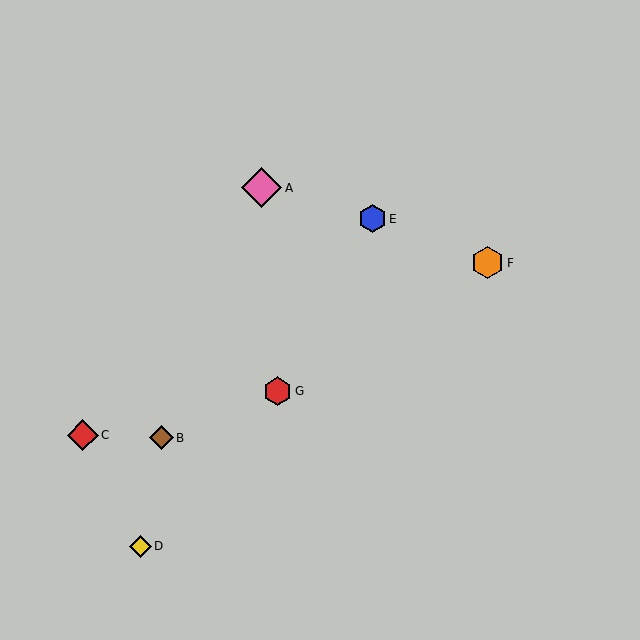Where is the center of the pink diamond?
The center of the pink diamond is at (262, 188).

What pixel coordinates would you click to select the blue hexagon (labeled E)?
Click at (372, 219) to select the blue hexagon E.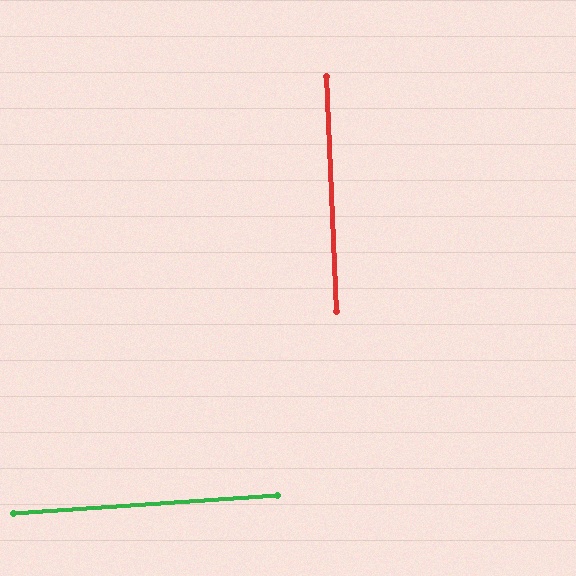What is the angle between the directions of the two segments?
Approximately 89 degrees.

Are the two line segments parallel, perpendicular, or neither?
Perpendicular — they meet at approximately 89°.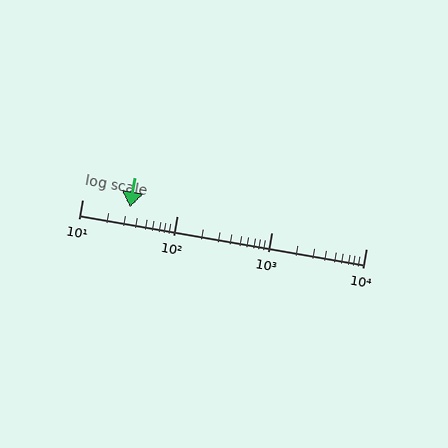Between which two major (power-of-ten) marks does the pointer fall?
The pointer is between 10 and 100.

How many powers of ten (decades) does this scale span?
The scale spans 3 decades, from 10 to 10000.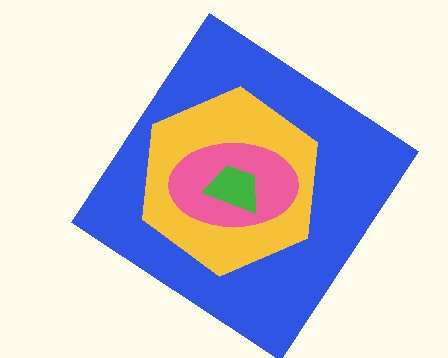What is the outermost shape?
The blue diamond.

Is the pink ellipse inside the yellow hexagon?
Yes.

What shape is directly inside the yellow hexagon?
The pink ellipse.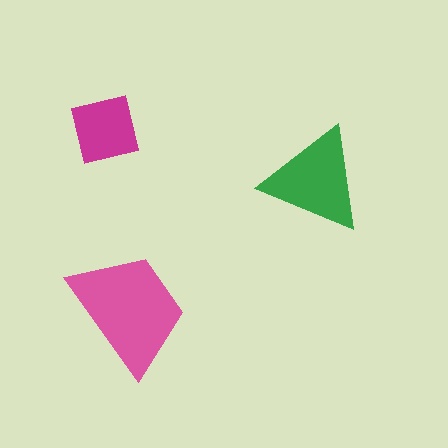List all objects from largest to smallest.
The pink trapezoid, the green triangle, the magenta square.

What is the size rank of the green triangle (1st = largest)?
2nd.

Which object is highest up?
The magenta square is topmost.